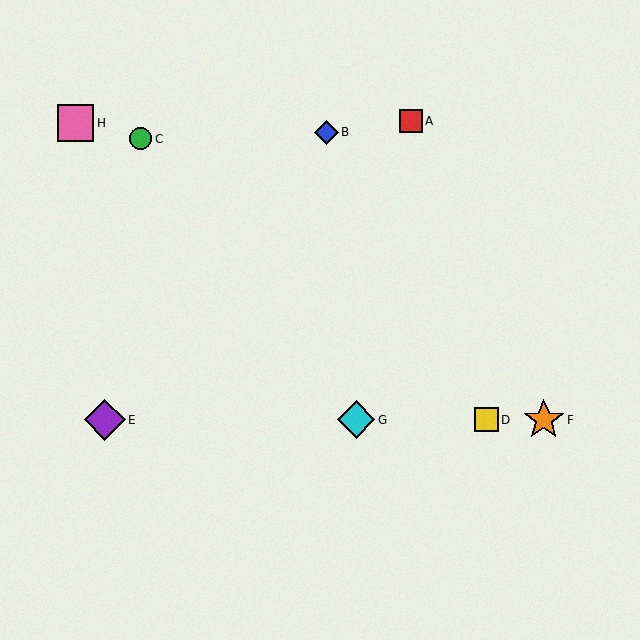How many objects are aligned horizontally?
4 objects (D, E, F, G) are aligned horizontally.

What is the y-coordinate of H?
Object H is at y≈123.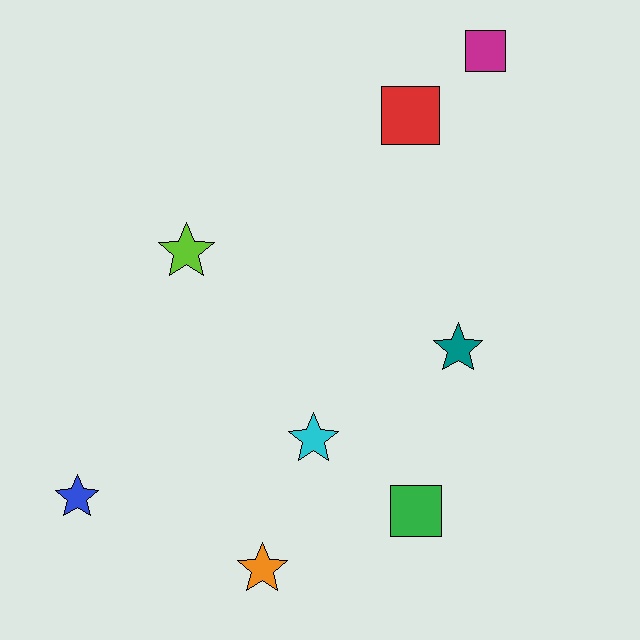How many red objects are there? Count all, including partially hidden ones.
There is 1 red object.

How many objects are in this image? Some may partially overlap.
There are 8 objects.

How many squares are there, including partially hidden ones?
There are 3 squares.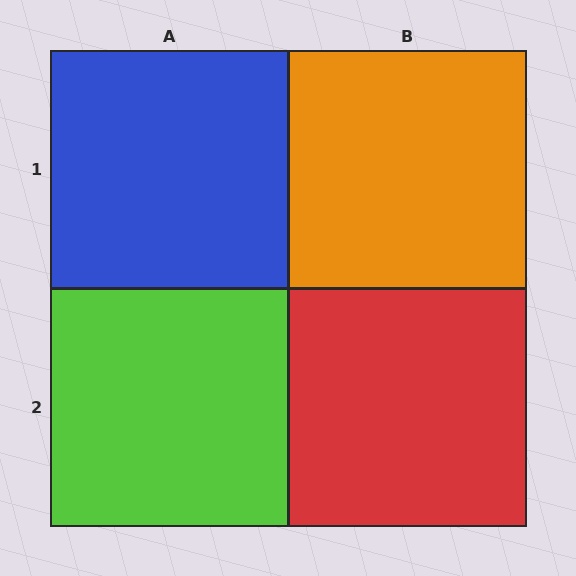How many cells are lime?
1 cell is lime.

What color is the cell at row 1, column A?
Blue.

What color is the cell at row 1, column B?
Orange.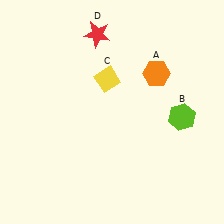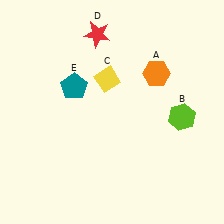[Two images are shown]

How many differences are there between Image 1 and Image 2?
There is 1 difference between the two images.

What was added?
A teal pentagon (E) was added in Image 2.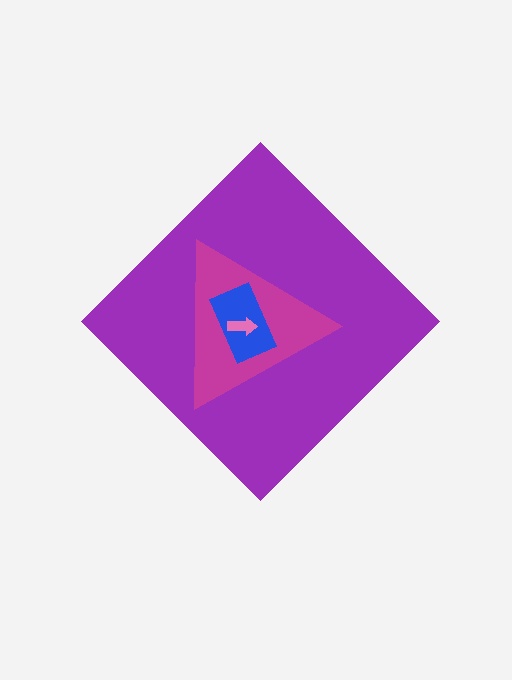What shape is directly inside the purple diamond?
The magenta triangle.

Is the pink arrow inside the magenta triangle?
Yes.